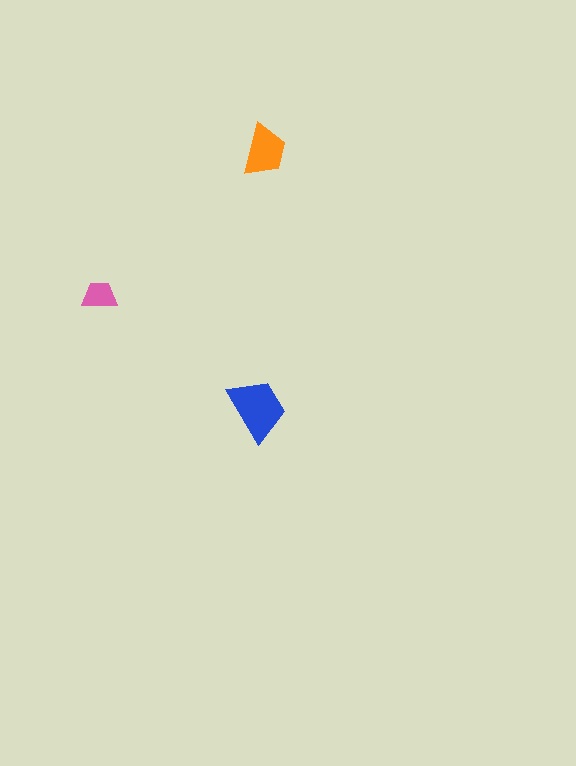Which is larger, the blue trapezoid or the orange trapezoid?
The blue one.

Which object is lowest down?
The blue trapezoid is bottommost.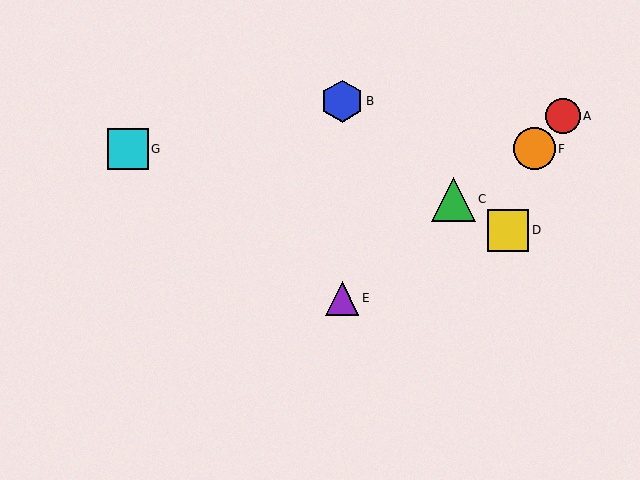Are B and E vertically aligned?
Yes, both are at x≈342.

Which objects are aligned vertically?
Objects B, E are aligned vertically.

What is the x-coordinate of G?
Object G is at x≈128.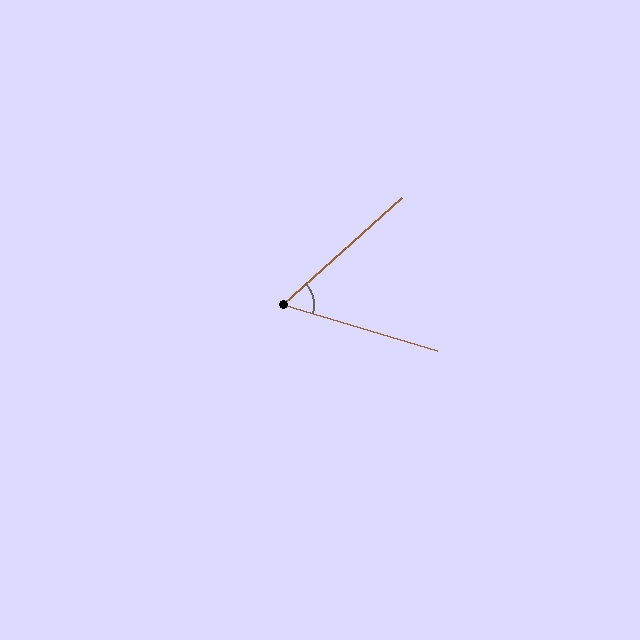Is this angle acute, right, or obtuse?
It is acute.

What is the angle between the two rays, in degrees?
Approximately 59 degrees.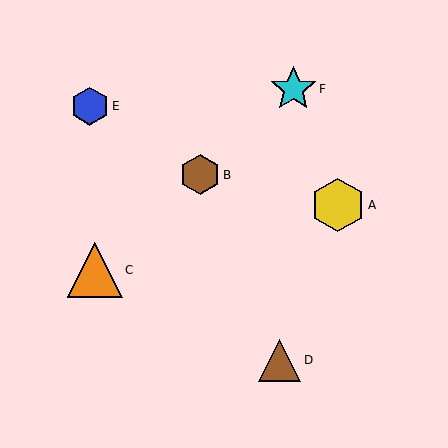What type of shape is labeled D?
Shape D is a brown triangle.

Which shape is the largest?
The orange triangle (labeled C) is the largest.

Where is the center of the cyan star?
The center of the cyan star is at (293, 89).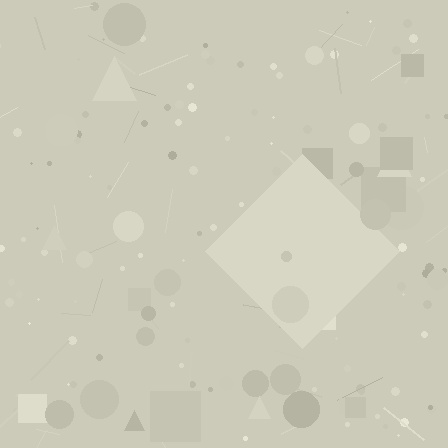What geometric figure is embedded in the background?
A diamond is embedded in the background.